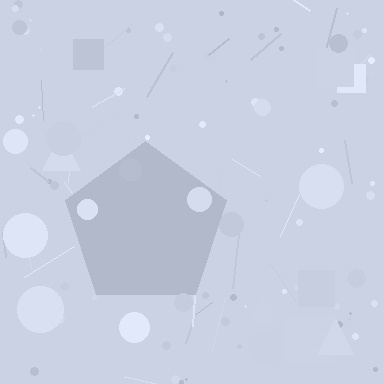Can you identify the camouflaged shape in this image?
The camouflaged shape is a pentagon.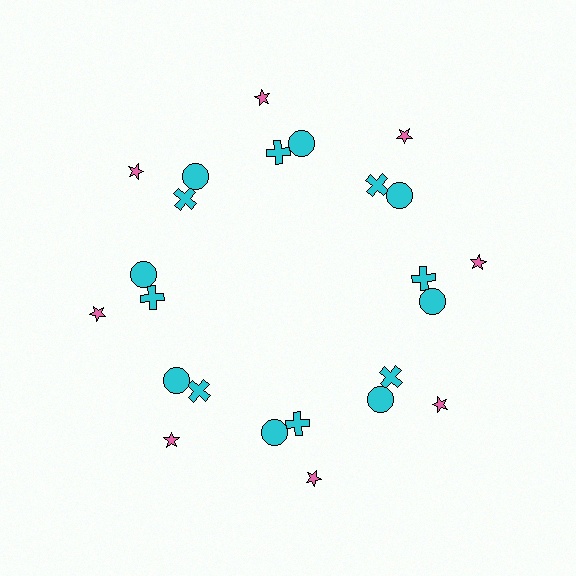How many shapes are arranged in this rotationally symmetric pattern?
There are 24 shapes, arranged in 8 groups of 3.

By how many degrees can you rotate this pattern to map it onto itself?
The pattern maps onto itself every 45 degrees of rotation.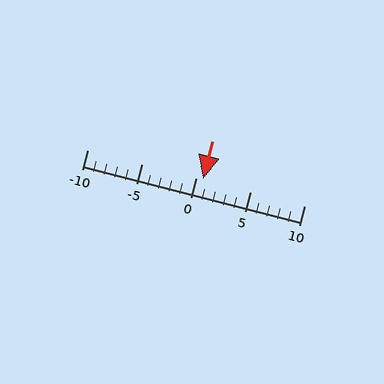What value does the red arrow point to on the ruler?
The red arrow points to approximately 1.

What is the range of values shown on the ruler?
The ruler shows values from -10 to 10.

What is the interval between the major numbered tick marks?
The major tick marks are spaced 5 units apart.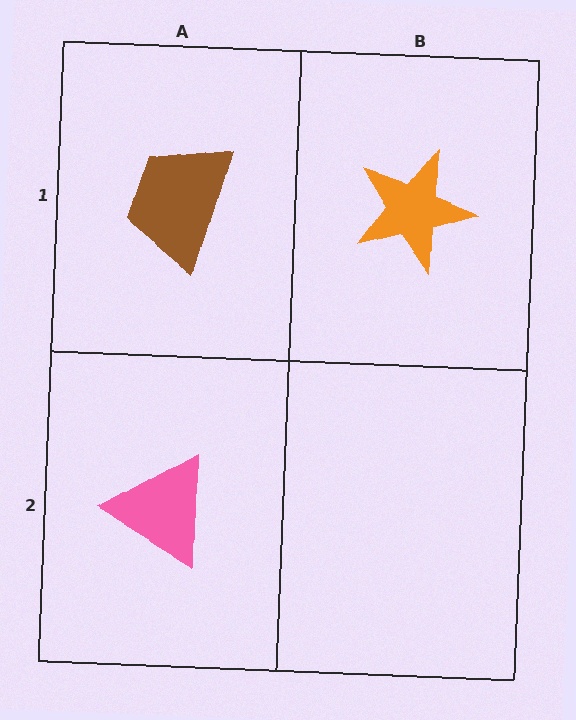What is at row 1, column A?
A brown trapezoid.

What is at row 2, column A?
A pink triangle.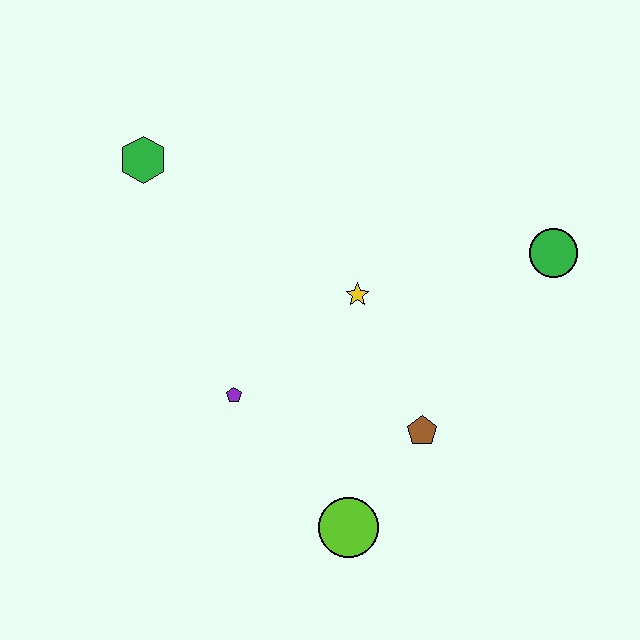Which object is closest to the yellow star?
The brown pentagon is closest to the yellow star.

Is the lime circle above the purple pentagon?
No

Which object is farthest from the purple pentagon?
The green circle is farthest from the purple pentagon.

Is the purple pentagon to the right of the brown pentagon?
No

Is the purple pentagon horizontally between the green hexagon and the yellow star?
Yes